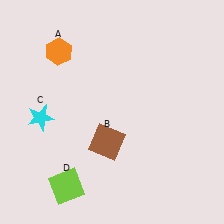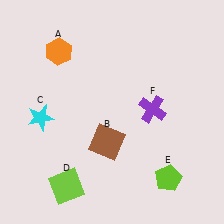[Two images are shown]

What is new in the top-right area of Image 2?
A purple cross (F) was added in the top-right area of Image 2.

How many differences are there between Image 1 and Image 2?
There are 2 differences between the two images.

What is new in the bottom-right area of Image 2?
A lime pentagon (E) was added in the bottom-right area of Image 2.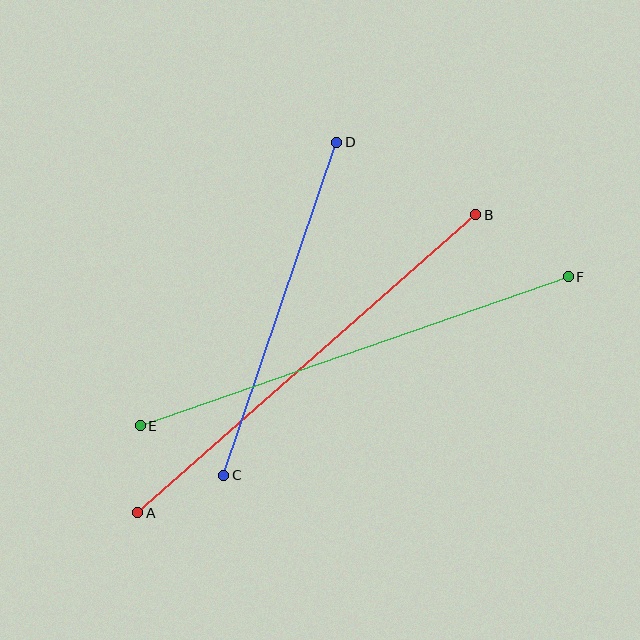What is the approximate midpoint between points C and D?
The midpoint is at approximately (280, 309) pixels.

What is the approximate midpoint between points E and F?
The midpoint is at approximately (354, 351) pixels.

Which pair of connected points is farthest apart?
Points E and F are farthest apart.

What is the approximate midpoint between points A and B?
The midpoint is at approximately (307, 364) pixels.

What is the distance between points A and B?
The distance is approximately 451 pixels.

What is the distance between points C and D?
The distance is approximately 352 pixels.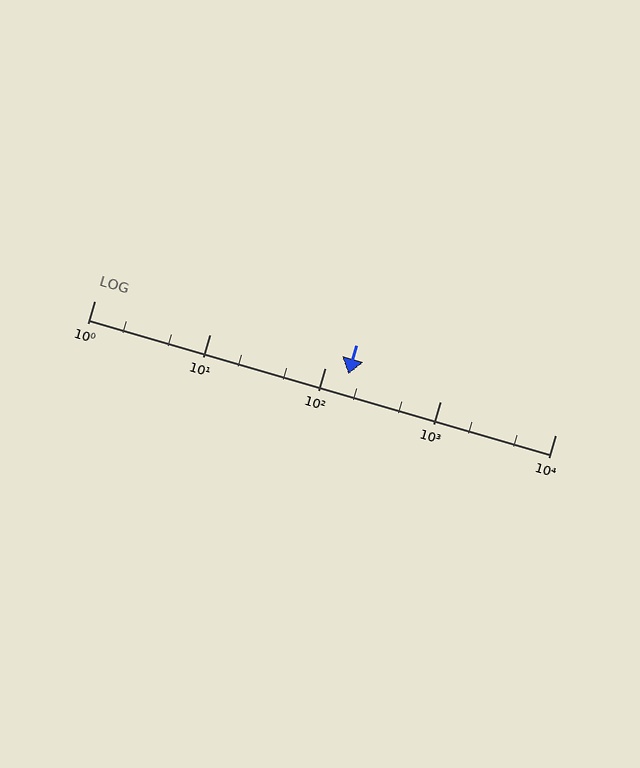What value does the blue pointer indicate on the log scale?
The pointer indicates approximately 160.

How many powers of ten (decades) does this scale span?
The scale spans 4 decades, from 1 to 10000.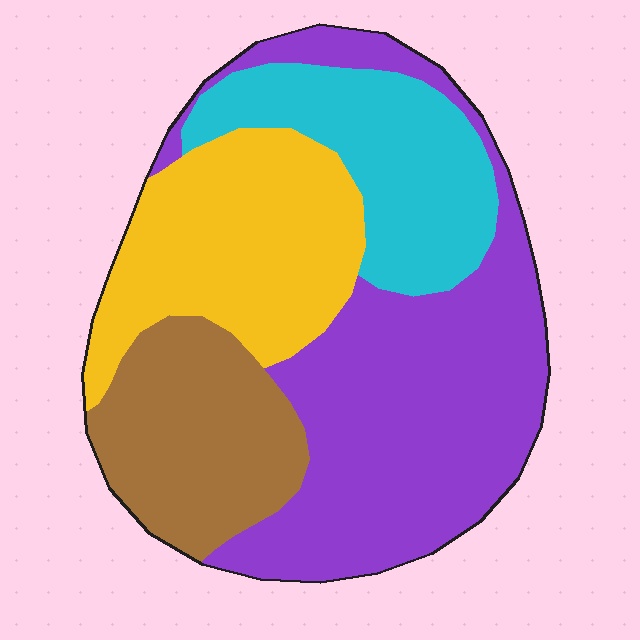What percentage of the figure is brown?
Brown takes up about one fifth (1/5) of the figure.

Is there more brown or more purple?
Purple.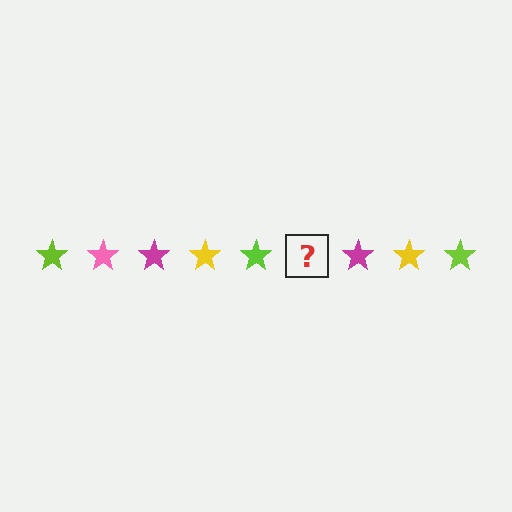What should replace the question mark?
The question mark should be replaced with a pink star.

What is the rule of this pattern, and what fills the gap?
The rule is that the pattern cycles through lime, pink, magenta, yellow stars. The gap should be filled with a pink star.